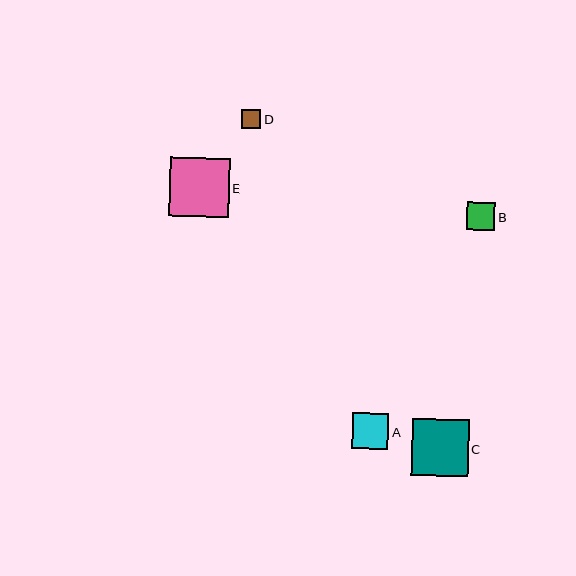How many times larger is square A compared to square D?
Square A is approximately 1.9 times the size of square D.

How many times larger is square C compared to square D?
Square C is approximately 2.9 times the size of square D.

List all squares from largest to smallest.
From largest to smallest: E, C, A, B, D.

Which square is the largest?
Square E is the largest with a size of approximately 59 pixels.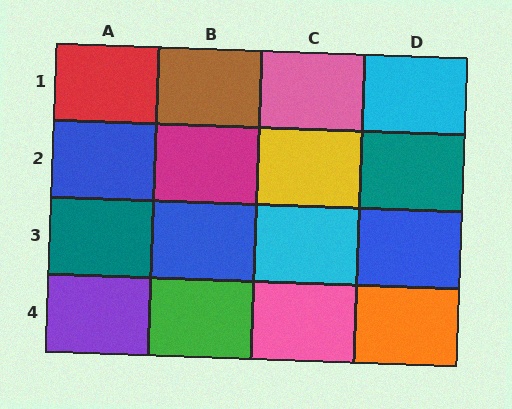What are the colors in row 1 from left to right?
Red, brown, pink, cyan.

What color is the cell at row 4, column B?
Green.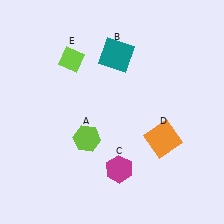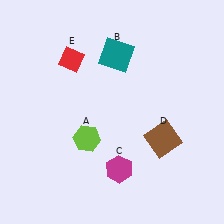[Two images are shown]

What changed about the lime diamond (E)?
In Image 1, E is lime. In Image 2, it changed to red.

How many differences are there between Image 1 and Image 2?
There are 2 differences between the two images.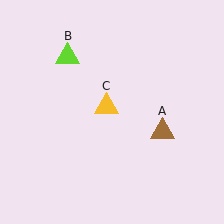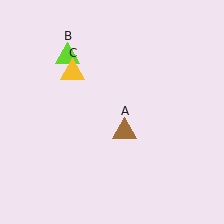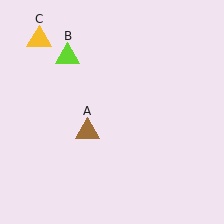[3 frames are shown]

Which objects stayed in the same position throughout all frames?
Lime triangle (object B) remained stationary.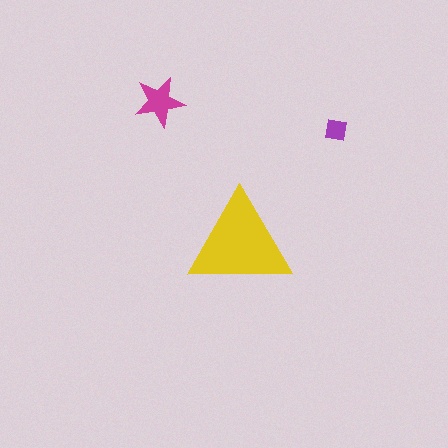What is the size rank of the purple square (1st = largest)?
3rd.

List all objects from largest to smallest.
The yellow triangle, the magenta star, the purple square.